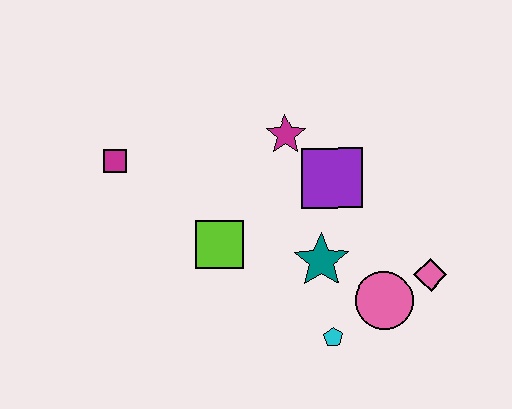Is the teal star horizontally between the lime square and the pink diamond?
Yes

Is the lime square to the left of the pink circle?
Yes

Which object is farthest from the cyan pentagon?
The magenta square is farthest from the cyan pentagon.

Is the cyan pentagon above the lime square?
No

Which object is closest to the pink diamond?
The pink circle is closest to the pink diamond.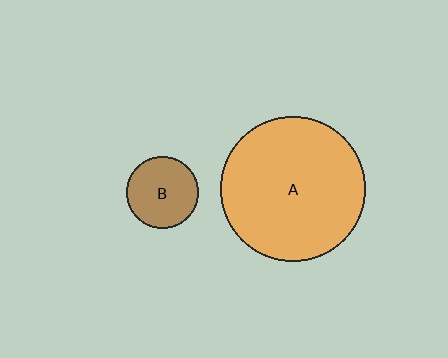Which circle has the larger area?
Circle A (orange).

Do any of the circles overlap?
No, none of the circles overlap.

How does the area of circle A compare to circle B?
Approximately 4.0 times.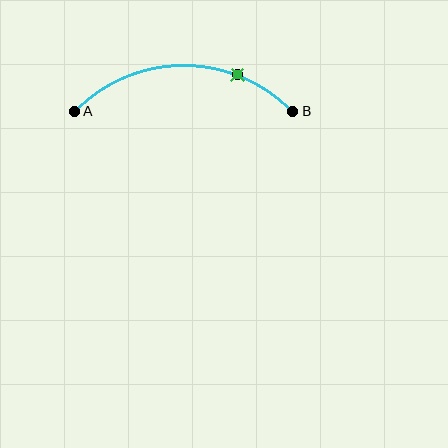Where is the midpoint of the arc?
The arc midpoint is the point on the curve farthest from the straight line joining A and B. It sits above that line.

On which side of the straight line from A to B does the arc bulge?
The arc bulges above the straight line connecting A and B.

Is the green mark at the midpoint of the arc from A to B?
No. The green mark lies on the arc but is closer to endpoint B. The arc midpoint would be at the point on the curve equidistant along the arc from both A and B.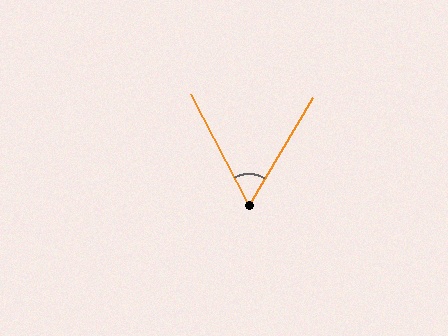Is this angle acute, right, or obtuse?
It is acute.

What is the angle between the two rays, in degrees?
Approximately 59 degrees.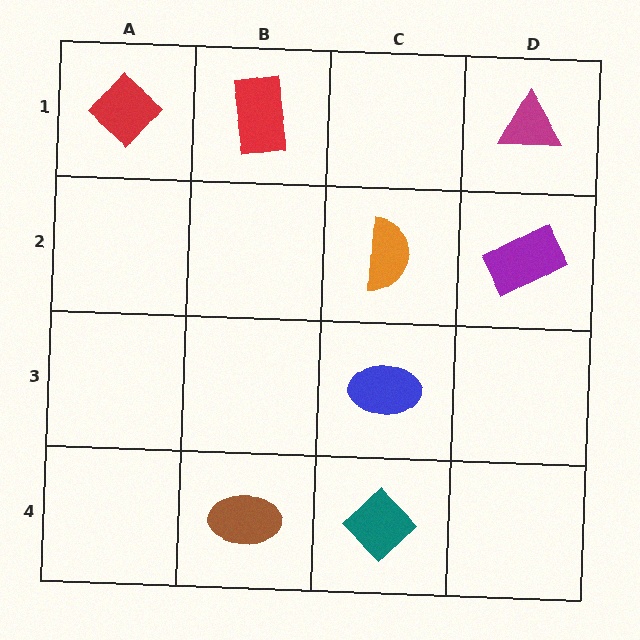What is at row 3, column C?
A blue ellipse.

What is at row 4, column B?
A brown ellipse.